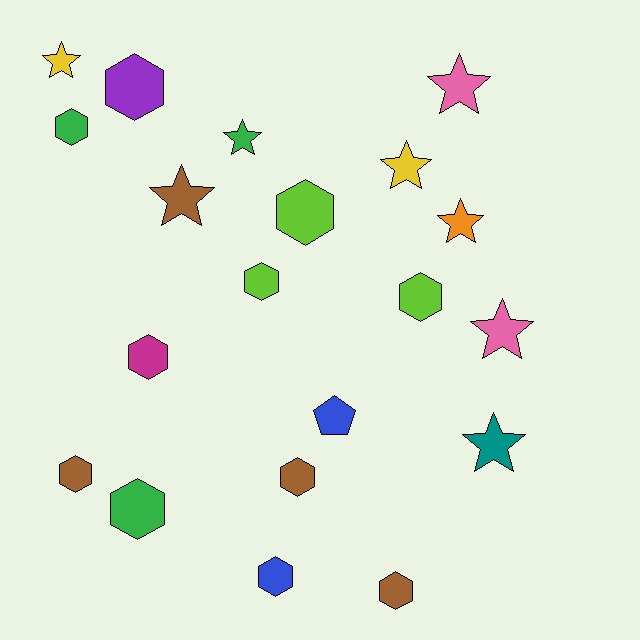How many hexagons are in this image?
There are 11 hexagons.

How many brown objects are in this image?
There are 4 brown objects.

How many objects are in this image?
There are 20 objects.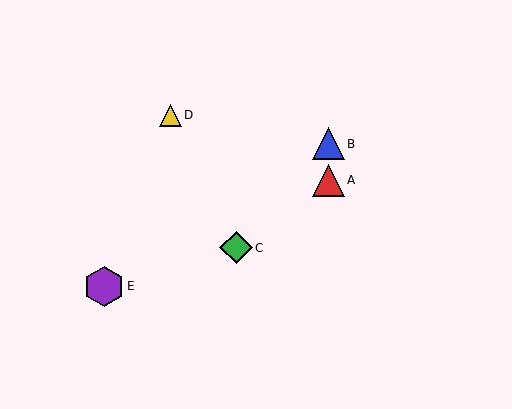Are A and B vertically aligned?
Yes, both are at x≈328.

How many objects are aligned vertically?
2 objects (A, B) are aligned vertically.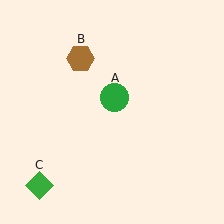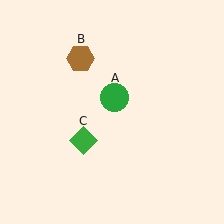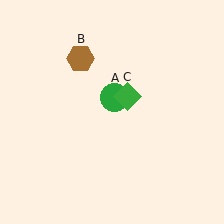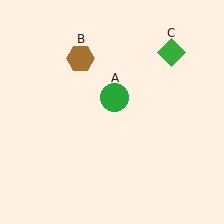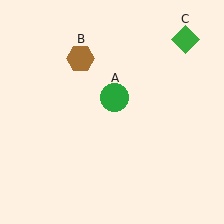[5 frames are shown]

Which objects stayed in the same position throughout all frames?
Green circle (object A) and brown hexagon (object B) remained stationary.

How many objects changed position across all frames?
1 object changed position: green diamond (object C).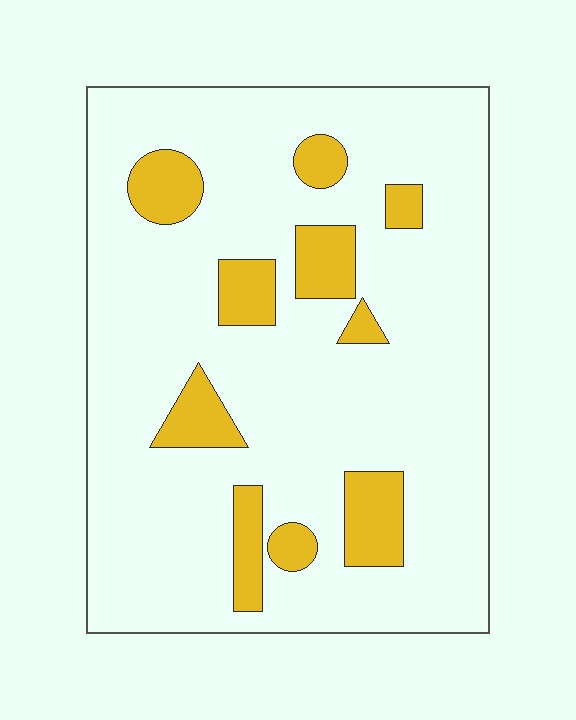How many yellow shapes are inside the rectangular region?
10.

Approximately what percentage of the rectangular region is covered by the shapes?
Approximately 15%.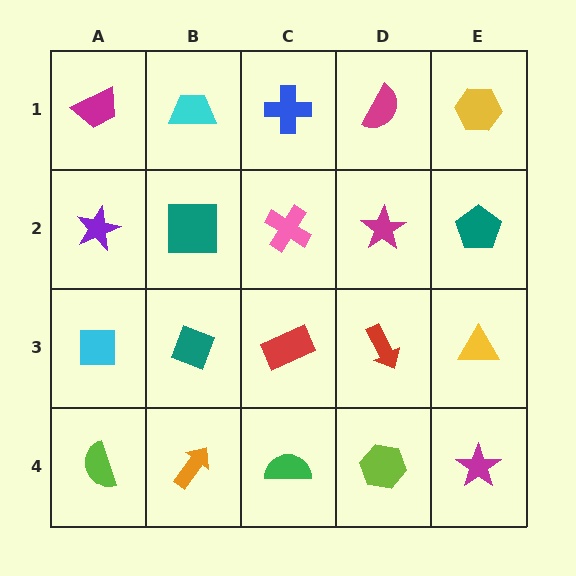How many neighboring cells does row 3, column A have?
3.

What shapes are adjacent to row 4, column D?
A red arrow (row 3, column D), a green semicircle (row 4, column C), a magenta star (row 4, column E).